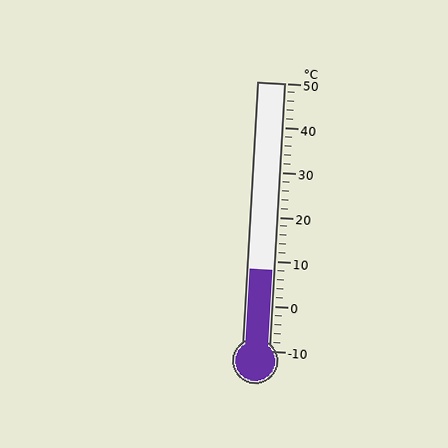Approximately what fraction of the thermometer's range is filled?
The thermometer is filled to approximately 30% of its range.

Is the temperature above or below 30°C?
The temperature is below 30°C.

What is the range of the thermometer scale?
The thermometer scale ranges from -10°C to 50°C.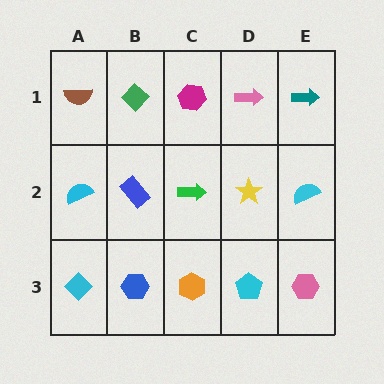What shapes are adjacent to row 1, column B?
A blue rectangle (row 2, column B), a brown semicircle (row 1, column A), a magenta hexagon (row 1, column C).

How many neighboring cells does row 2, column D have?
4.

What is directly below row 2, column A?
A cyan diamond.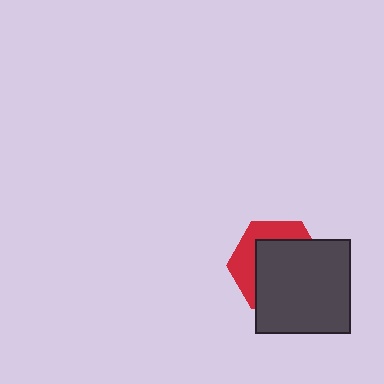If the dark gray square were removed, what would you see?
You would see the complete red hexagon.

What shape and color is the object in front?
The object in front is a dark gray square.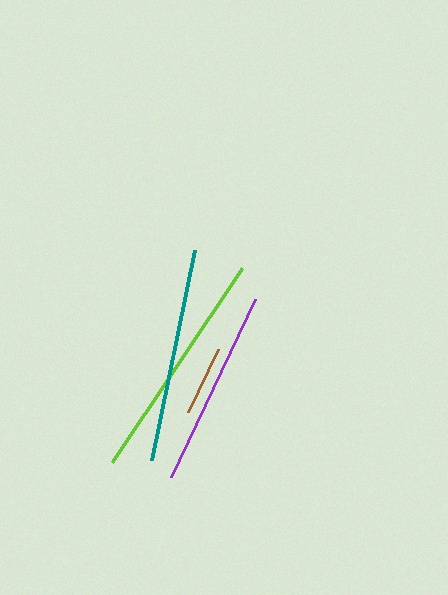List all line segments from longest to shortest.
From longest to shortest: lime, teal, purple, brown.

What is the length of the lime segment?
The lime segment is approximately 233 pixels long.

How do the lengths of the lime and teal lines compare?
The lime and teal lines are approximately the same length.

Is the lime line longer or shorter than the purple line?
The lime line is longer than the purple line.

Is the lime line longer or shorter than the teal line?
The lime line is longer than the teal line.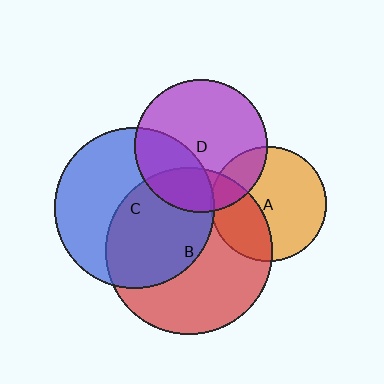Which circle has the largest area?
Circle B (red).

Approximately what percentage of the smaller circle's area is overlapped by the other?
Approximately 35%.